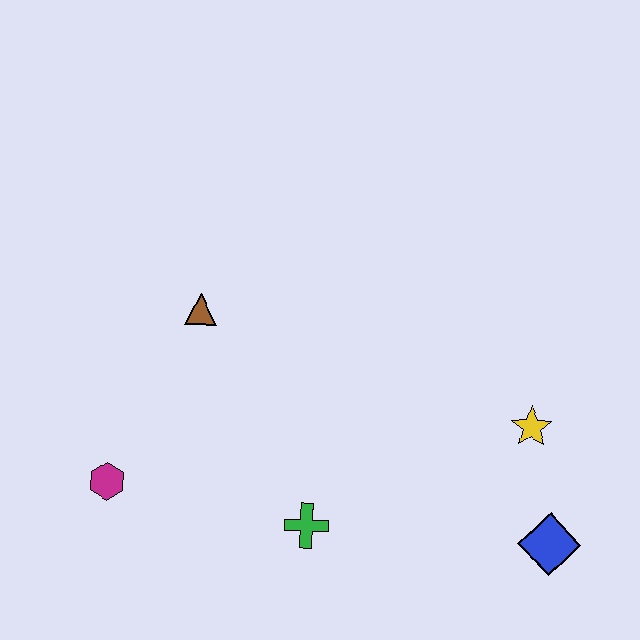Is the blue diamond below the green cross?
Yes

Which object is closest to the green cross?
The magenta hexagon is closest to the green cross.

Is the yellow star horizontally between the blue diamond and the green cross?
Yes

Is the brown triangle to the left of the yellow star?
Yes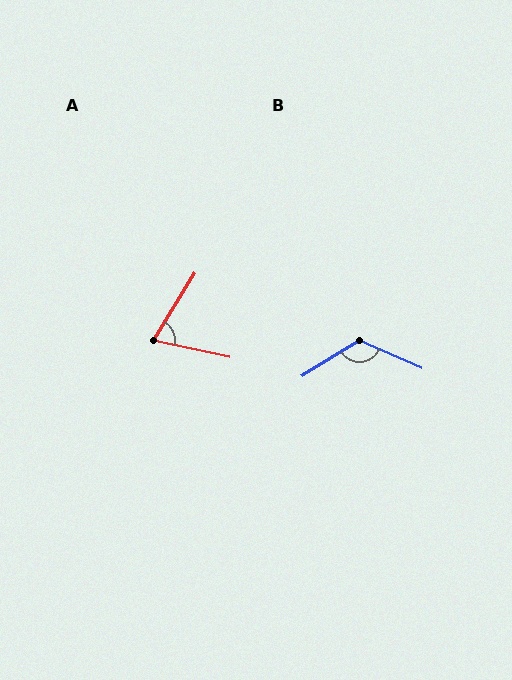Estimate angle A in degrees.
Approximately 71 degrees.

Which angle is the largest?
B, at approximately 124 degrees.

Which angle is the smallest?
A, at approximately 71 degrees.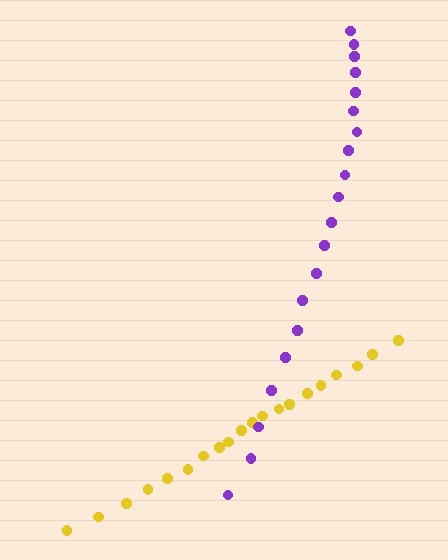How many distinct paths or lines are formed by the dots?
There are 2 distinct paths.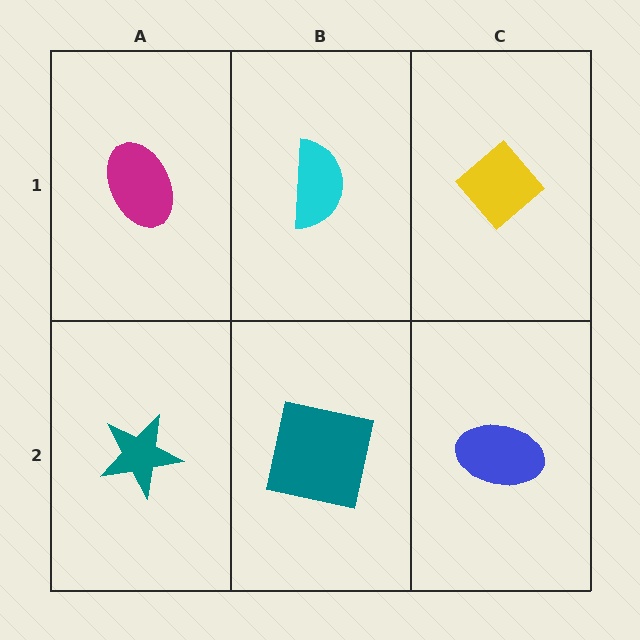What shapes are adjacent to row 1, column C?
A blue ellipse (row 2, column C), a cyan semicircle (row 1, column B).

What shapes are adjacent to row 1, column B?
A teal square (row 2, column B), a magenta ellipse (row 1, column A), a yellow diamond (row 1, column C).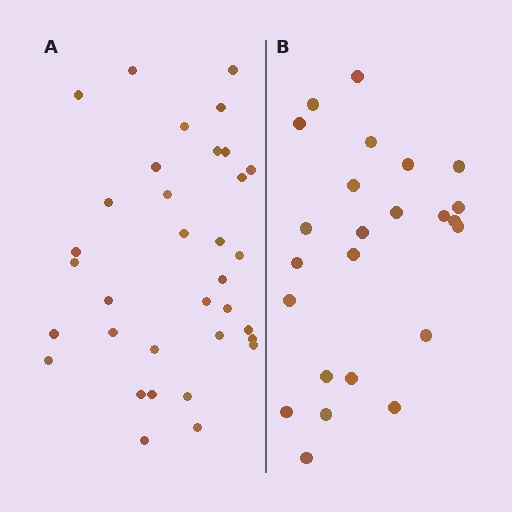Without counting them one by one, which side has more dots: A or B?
Region A (the left region) has more dots.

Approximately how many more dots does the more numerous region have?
Region A has roughly 10 or so more dots than region B.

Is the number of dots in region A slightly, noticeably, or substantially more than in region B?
Region A has noticeably more, but not dramatically so. The ratio is roughly 1.4 to 1.